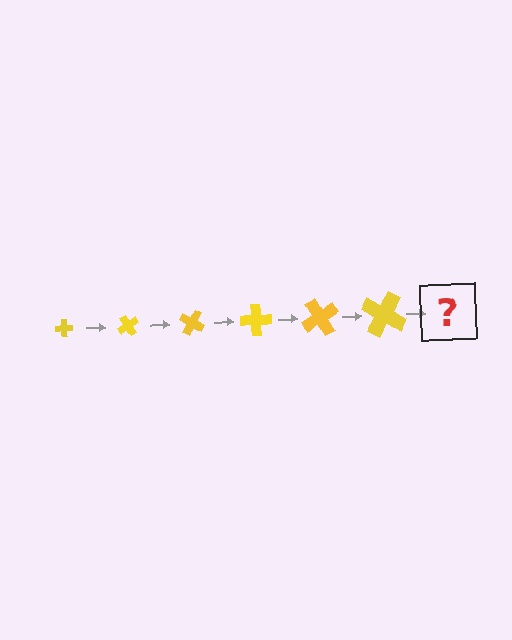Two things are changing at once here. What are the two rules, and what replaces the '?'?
The two rules are that the cross grows larger each step and it rotates 60 degrees each step. The '?' should be a cross, larger than the previous one and rotated 360 degrees from the start.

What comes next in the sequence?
The next element should be a cross, larger than the previous one and rotated 360 degrees from the start.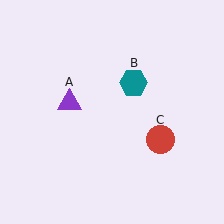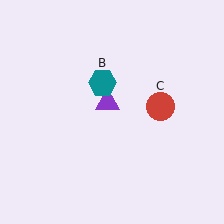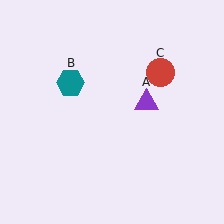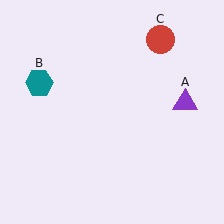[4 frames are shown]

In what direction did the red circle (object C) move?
The red circle (object C) moved up.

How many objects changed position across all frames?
3 objects changed position: purple triangle (object A), teal hexagon (object B), red circle (object C).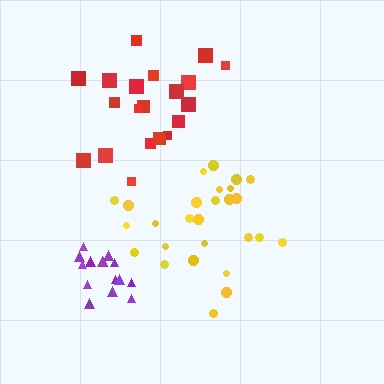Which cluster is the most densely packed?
Purple.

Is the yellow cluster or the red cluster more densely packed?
Red.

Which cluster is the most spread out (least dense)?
Yellow.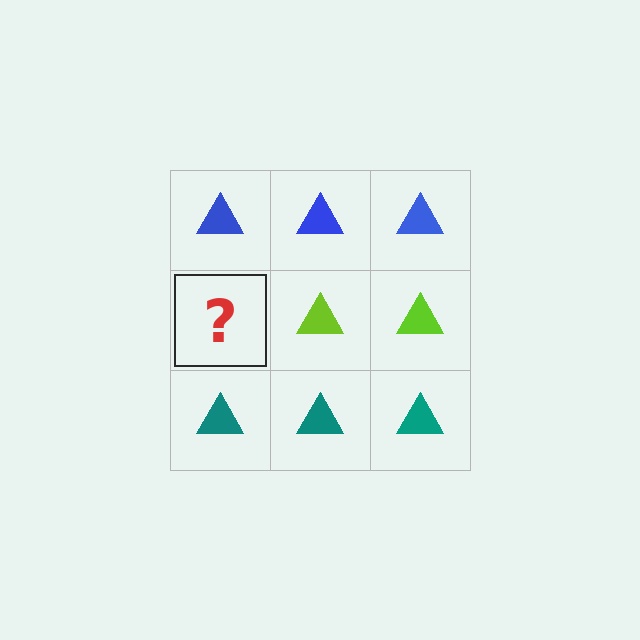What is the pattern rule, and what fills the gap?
The rule is that each row has a consistent color. The gap should be filled with a lime triangle.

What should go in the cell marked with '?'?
The missing cell should contain a lime triangle.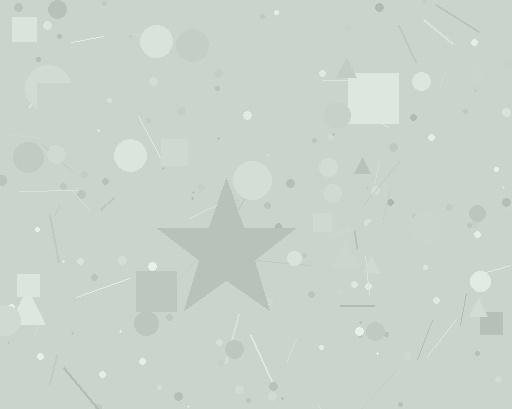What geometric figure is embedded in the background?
A star is embedded in the background.